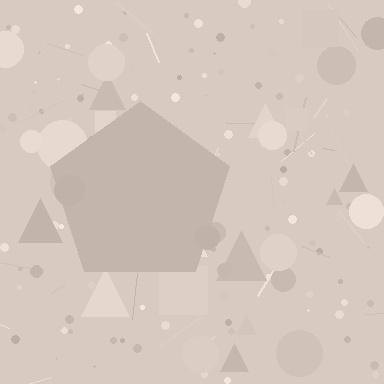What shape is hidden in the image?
A pentagon is hidden in the image.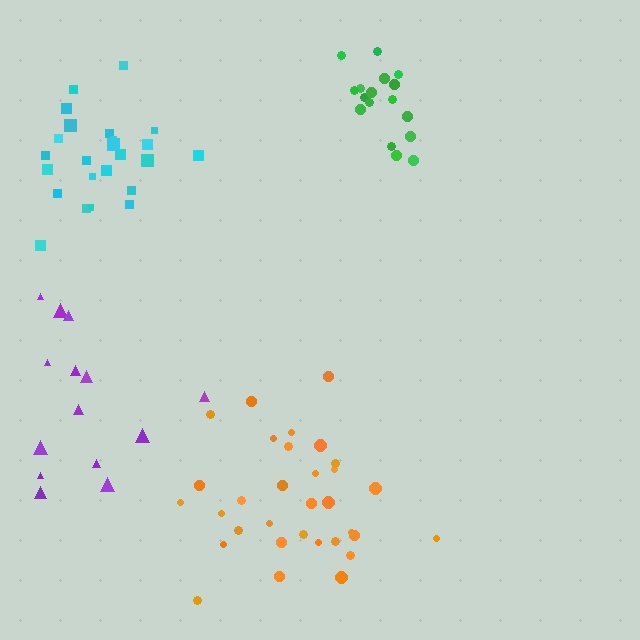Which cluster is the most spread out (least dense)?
Purple.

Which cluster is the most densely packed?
Green.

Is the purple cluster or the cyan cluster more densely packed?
Cyan.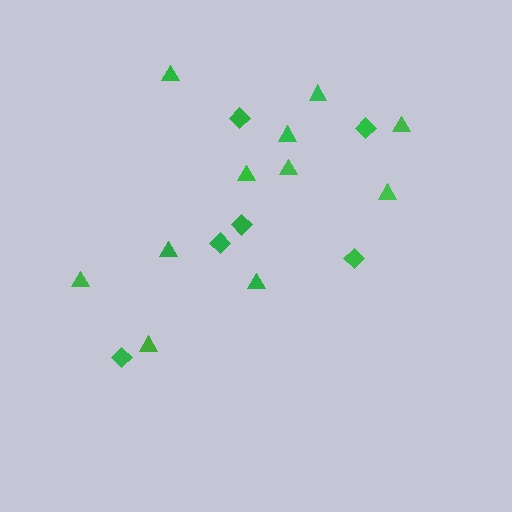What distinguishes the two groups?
There are 2 groups: one group of diamonds (6) and one group of triangles (11).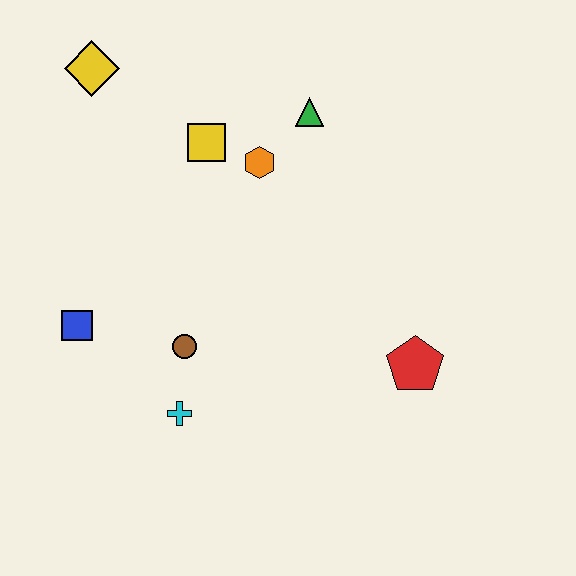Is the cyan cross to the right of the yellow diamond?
Yes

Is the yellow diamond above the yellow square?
Yes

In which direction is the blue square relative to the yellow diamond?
The blue square is below the yellow diamond.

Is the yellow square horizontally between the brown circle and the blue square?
No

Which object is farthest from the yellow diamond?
The red pentagon is farthest from the yellow diamond.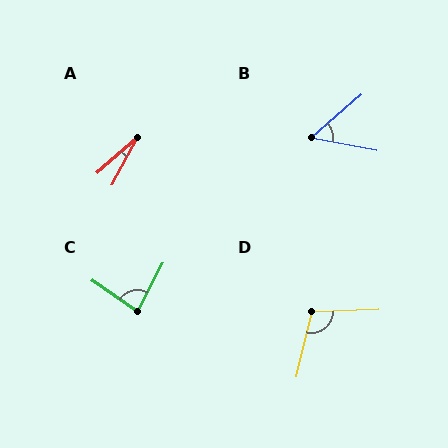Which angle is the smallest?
A, at approximately 20 degrees.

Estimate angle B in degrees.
Approximately 51 degrees.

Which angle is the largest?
D, at approximately 105 degrees.